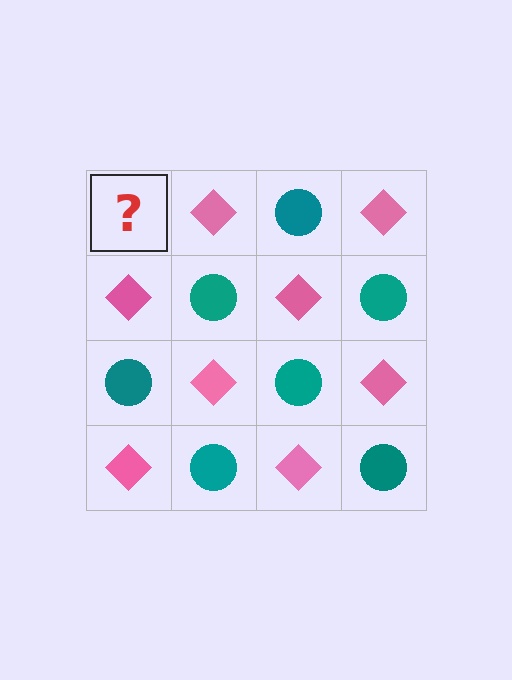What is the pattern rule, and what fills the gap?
The rule is that it alternates teal circle and pink diamond in a checkerboard pattern. The gap should be filled with a teal circle.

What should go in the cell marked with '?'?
The missing cell should contain a teal circle.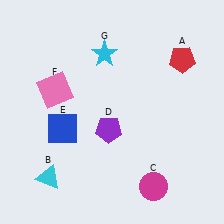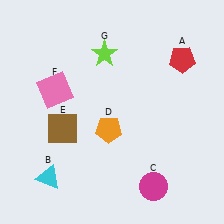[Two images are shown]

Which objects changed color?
D changed from purple to orange. E changed from blue to brown. G changed from cyan to lime.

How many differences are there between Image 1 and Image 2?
There are 3 differences between the two images.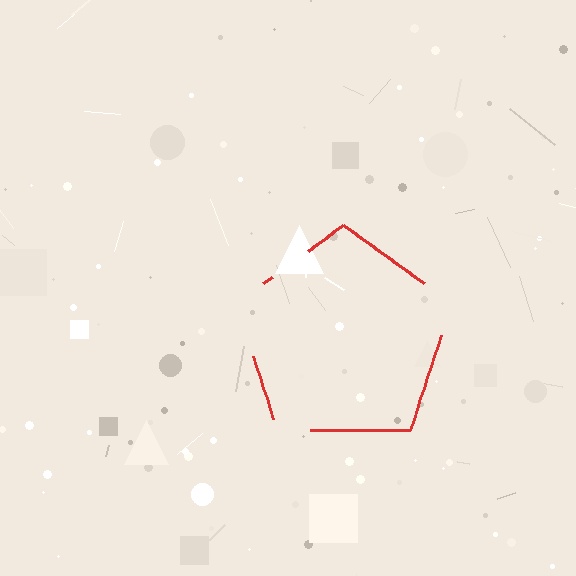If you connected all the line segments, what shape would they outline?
They would outline a pentagon.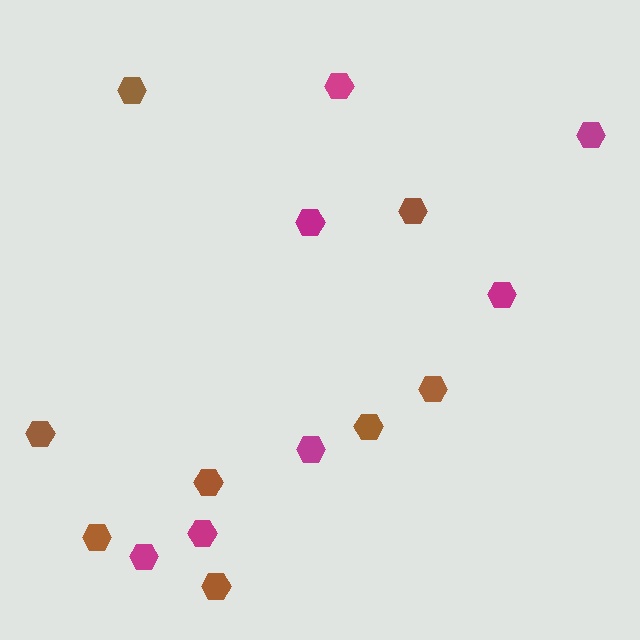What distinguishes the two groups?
There are 2 groups: one group of brown hexagons (8) and one group of magenta hexagons (7).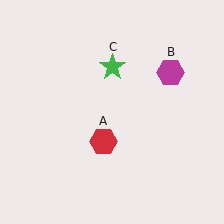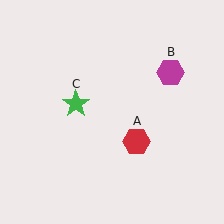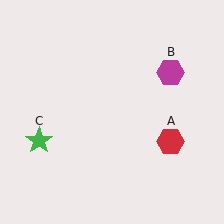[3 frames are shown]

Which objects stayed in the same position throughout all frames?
Magenta hexagon (object B) remained stationary.